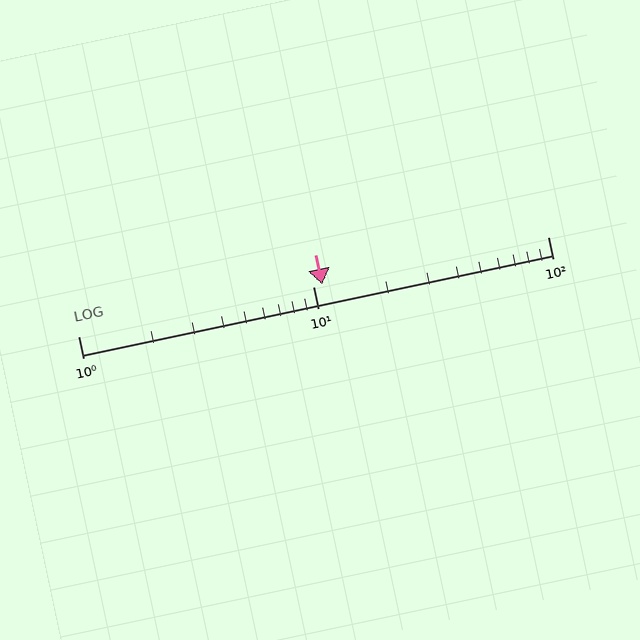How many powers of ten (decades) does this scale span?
The scale spans 2 decades, from 1 to 100.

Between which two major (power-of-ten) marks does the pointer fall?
The pointer is between 10 and 100.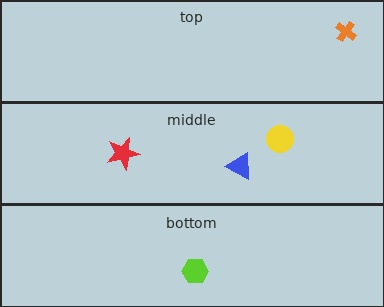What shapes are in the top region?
The orange cross.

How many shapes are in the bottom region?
1.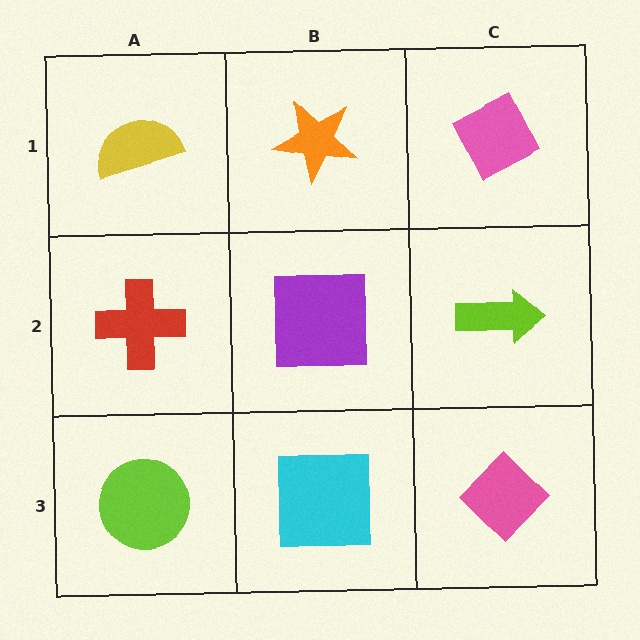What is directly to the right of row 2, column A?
A purple square.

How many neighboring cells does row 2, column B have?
4.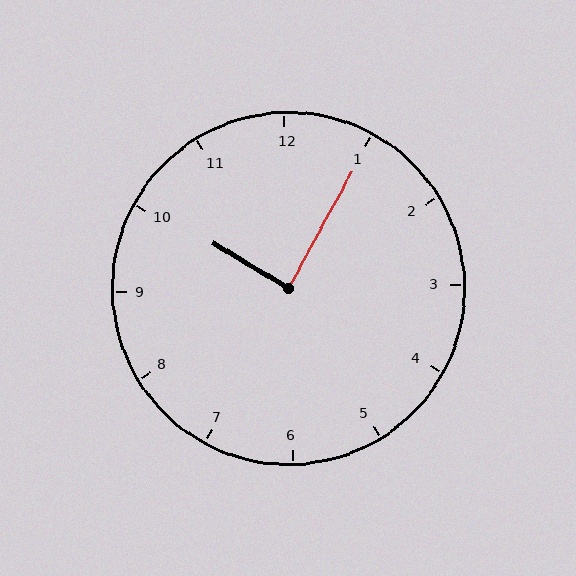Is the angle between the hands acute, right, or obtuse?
It is right.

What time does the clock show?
10:05.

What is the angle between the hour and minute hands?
Approximately 88 degrees.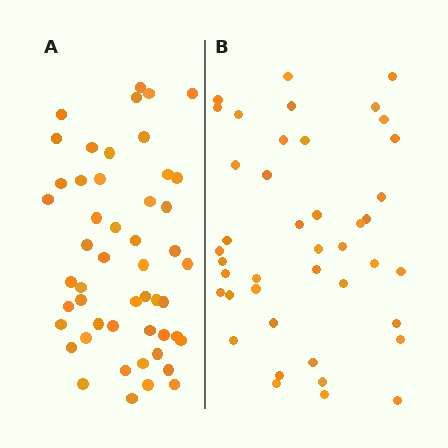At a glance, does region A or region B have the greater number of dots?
Region A (the left region) has more dots.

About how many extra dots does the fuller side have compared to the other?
Region A has roughly 8 or so more dots than region B.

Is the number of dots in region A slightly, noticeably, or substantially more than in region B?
Region A has only slightly more — the two regions are fairly close. The ratio is roughly 1.2 to 1.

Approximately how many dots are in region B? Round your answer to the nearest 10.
About 40 dots. (The exact count is 42, which rounds to 40.)